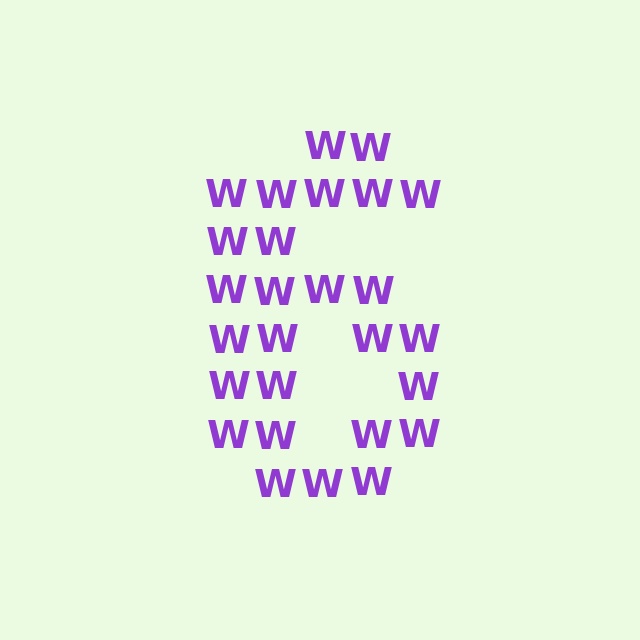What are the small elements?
The small elements are letter W's.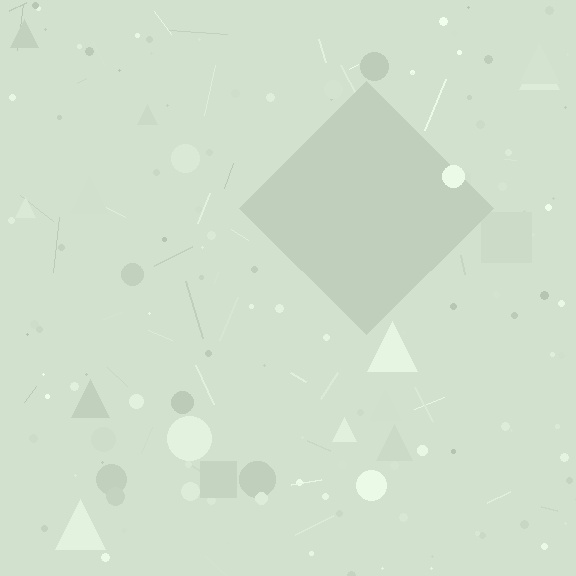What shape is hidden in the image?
A diamond is hidden in the image.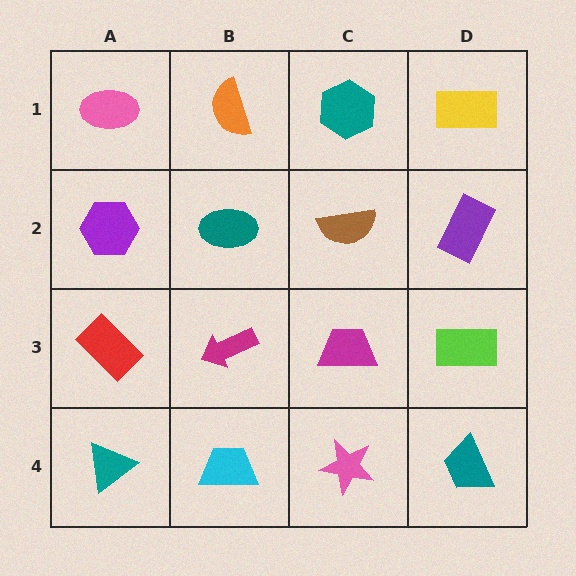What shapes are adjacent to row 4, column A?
A red rectangle (row 3, column A), a cyan trapezoid (row 4, column B).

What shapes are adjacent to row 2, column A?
A pink ellipse (row 1, column A), a red rectangle (row 3, column A), a teal ellipse (row 2, column B).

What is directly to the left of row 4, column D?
A pink star.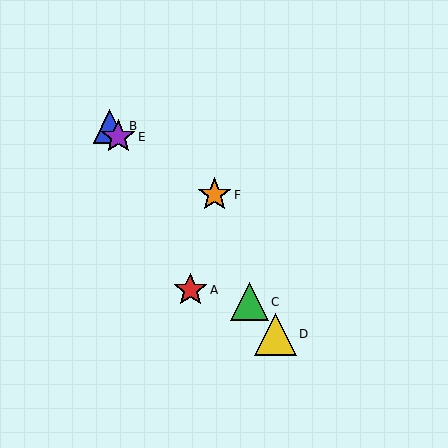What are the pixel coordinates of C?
Object C is at (249, 302).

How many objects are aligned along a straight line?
4 objects (B, C, D, E) are aligned along a straight line.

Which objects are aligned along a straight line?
Objects B, C, D, E are aligned along a straight line.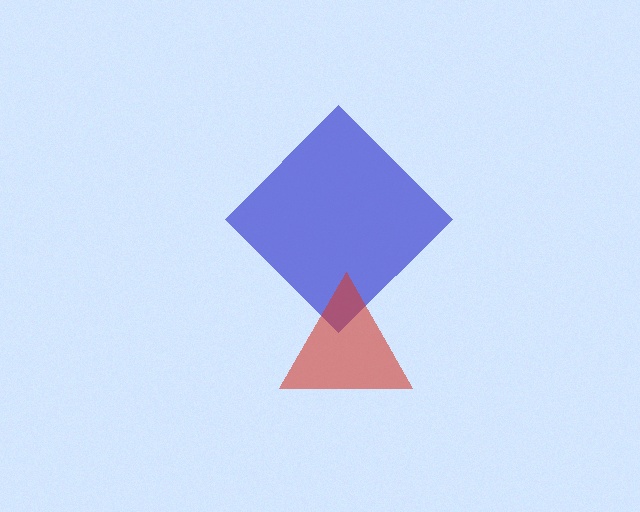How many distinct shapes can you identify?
There are 2 distinct shapes: a blue diamond, a red triangle.